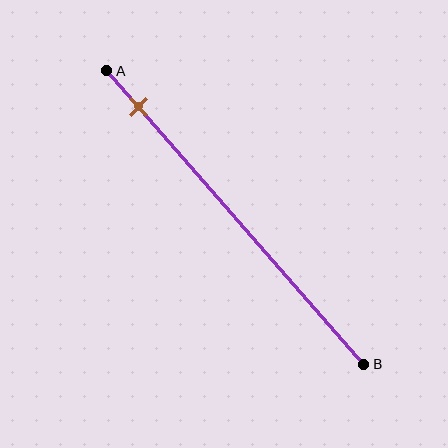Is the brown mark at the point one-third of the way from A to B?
No, the mark is at about 10% from A, not at the 33% one-third point.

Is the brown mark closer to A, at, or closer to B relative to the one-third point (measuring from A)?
The brown mark is closer to point A than the one-third point of segment AB.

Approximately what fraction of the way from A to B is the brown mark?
The brown mark is approximately 10% of the way from A to B.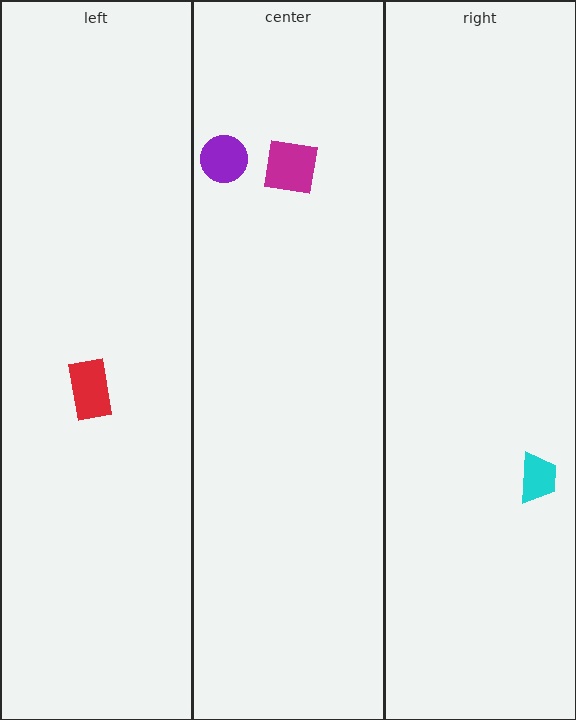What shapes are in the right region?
The cyan trapezoid.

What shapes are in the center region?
The magenta square, the purple circle.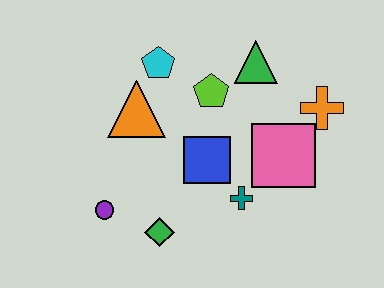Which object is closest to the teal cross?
The blue square is closest to the teal cross.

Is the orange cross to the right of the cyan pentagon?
Yes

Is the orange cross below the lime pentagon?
Yes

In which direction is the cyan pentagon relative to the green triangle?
The cyan pentagon is to the left of the green triangle.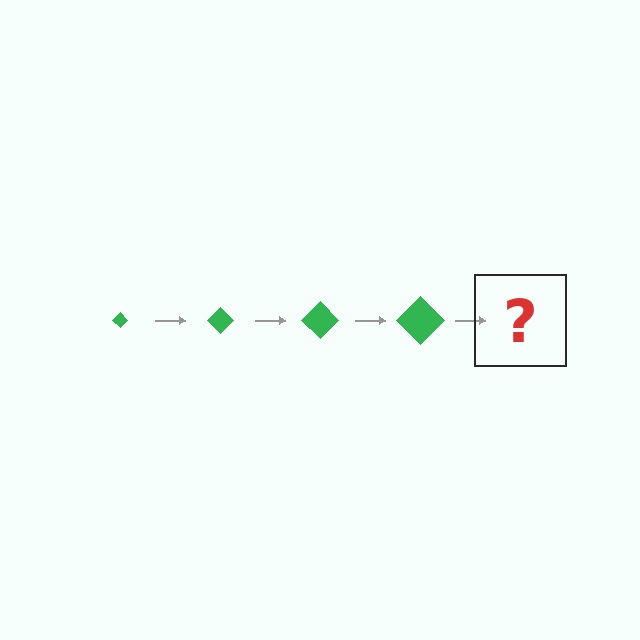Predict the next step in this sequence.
The next step is a green diamond, larger than the previous one.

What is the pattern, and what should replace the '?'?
The pattern is that the diamond gets progressively larger each step. The '?' should be a green diamond, larger than the previous one.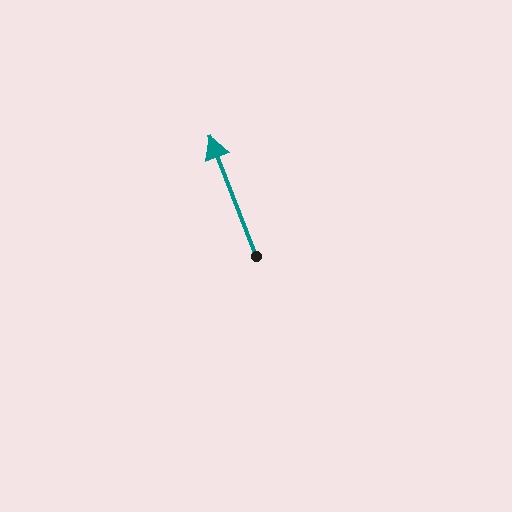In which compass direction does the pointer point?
North.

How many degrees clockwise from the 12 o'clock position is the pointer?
Approximately 339 degrees.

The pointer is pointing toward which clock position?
Roughly 11 o'clock.